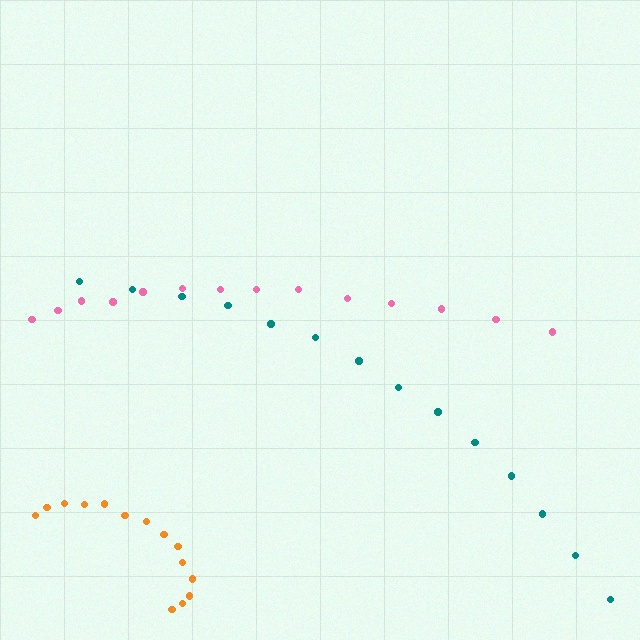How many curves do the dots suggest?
There are 3 distinct paths.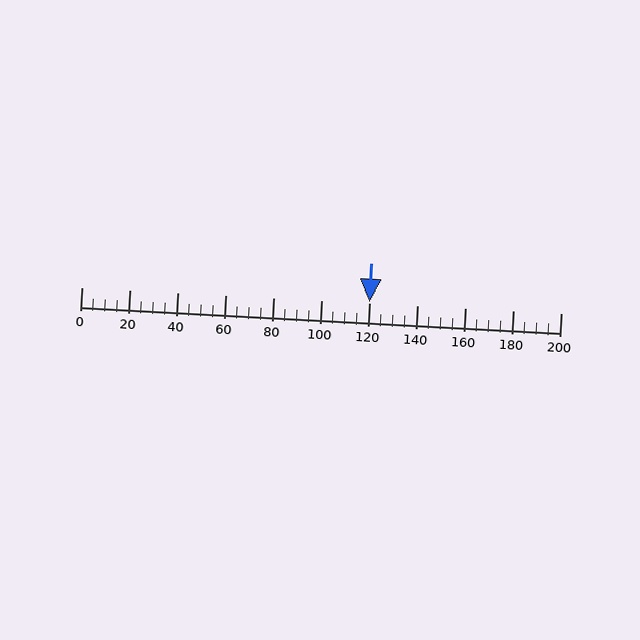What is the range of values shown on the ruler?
The ruler shows values from 0 to 200.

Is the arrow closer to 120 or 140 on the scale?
The arrow is closer to 120.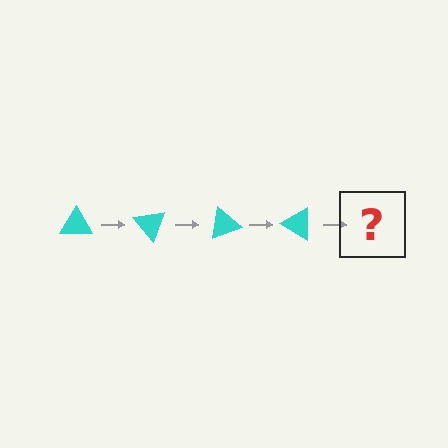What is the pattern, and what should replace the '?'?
The pattern is that the triangle rotates 50 degrees each step. The '?' should be a cyan triangle rotated 200 degrees.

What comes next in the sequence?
The next element should be a cyan triangle rotated 200 degrees.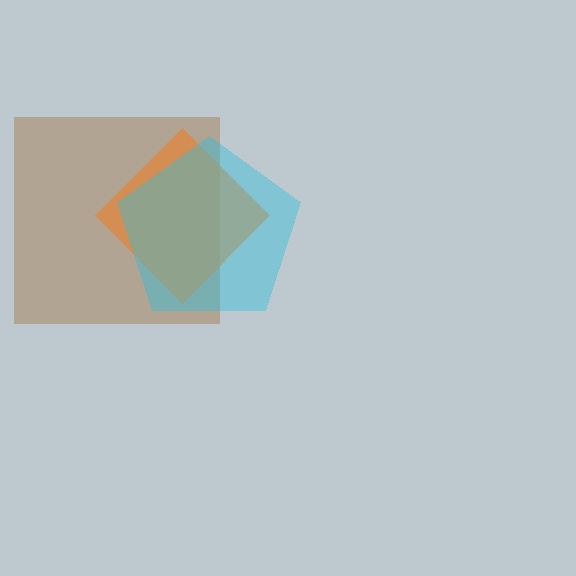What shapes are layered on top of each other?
The layered shapes are: a brown square, an orange diamond, a cyan pentagon.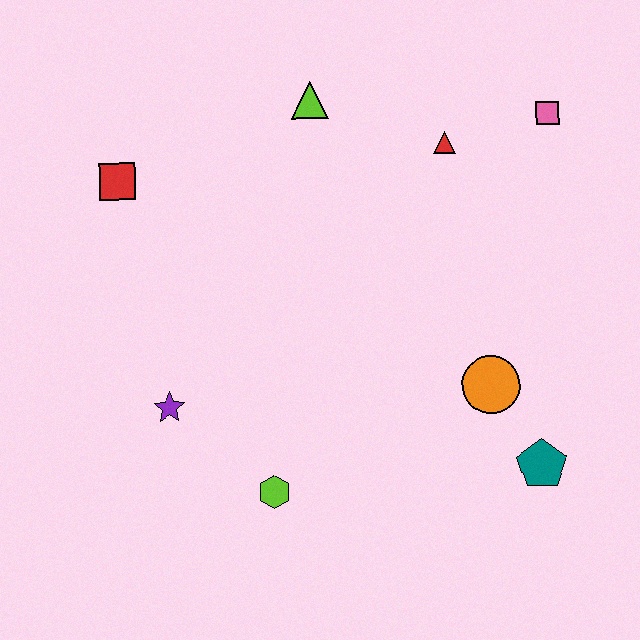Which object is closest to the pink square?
The red triangle is closest to the pink square.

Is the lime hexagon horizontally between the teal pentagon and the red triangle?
No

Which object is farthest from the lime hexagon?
The pink square is farthest from the lime hexagon.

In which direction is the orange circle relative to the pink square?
The orange circle is below the pink square.